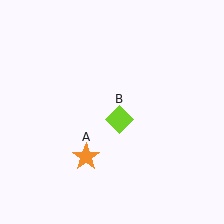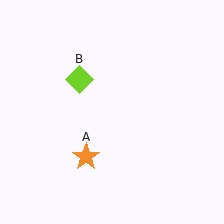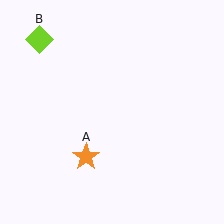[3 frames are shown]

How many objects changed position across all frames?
1 object changed position: lime diamond (object B).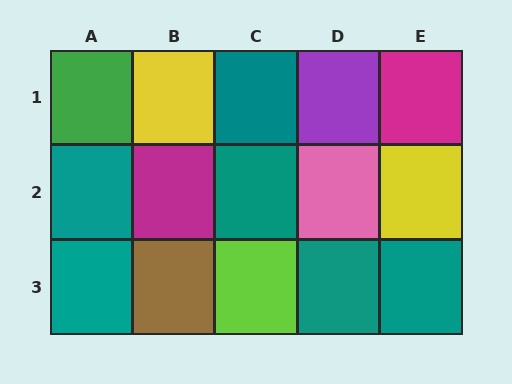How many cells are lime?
1 cell is lime.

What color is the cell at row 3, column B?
Brown.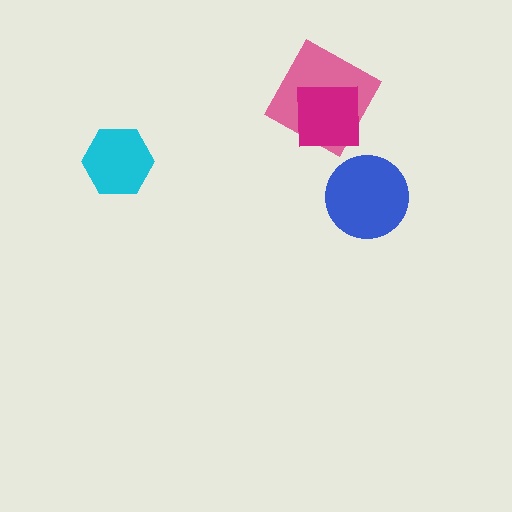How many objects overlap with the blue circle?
0 objects overlap with the blue circle.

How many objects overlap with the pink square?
1 object overlaps with the pink square.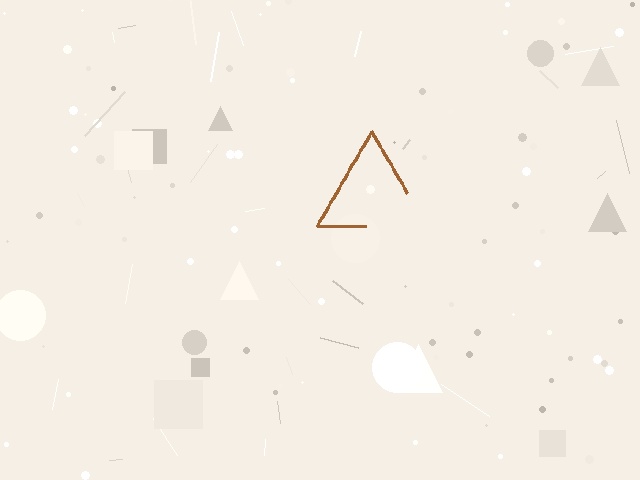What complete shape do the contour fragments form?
The contour fragments form a triangle.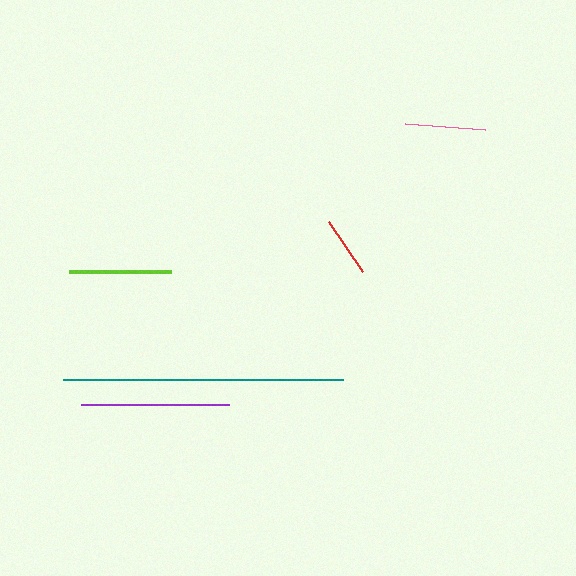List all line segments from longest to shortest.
From longest to shortest: teal, purple, lime, pink, red.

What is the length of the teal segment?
The teal segment is approximately 279 pixels long.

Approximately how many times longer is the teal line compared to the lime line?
The teal line is approximately 2.7 times the length of the lime line.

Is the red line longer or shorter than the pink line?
The pink line is longer than the red line.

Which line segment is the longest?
The teal line is the longest at approximately 279 pixels.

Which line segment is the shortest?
The red line is the shortest at approximately 60 pixels.